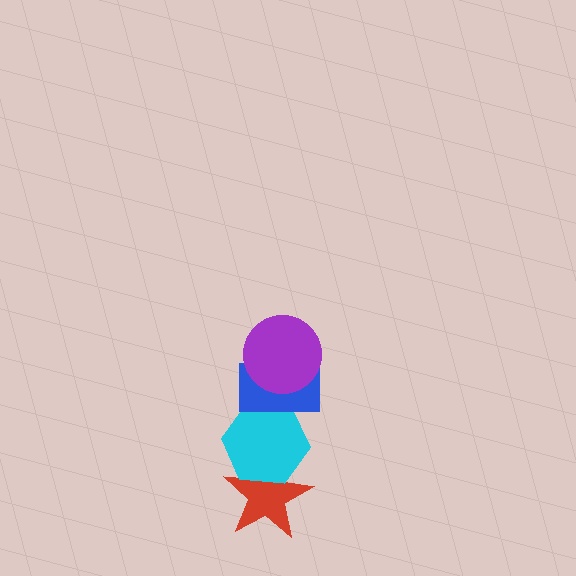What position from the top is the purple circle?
The purple circle is 1st from the top.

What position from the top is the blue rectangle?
The blue rectangle is 2nd from the top.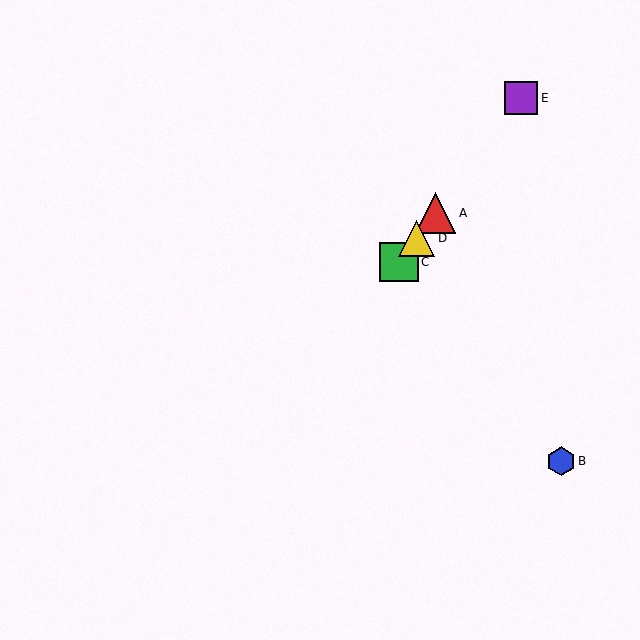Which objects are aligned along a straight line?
Objects A, C, D, E are aligned along a straight line.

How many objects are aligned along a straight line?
4 objects (A, C, D, E) are aligned along a straight line.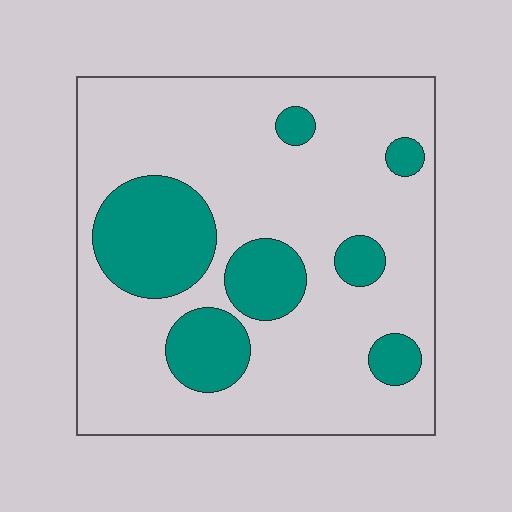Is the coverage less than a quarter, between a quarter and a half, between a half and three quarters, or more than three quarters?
Less than a quarter.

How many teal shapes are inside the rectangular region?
7.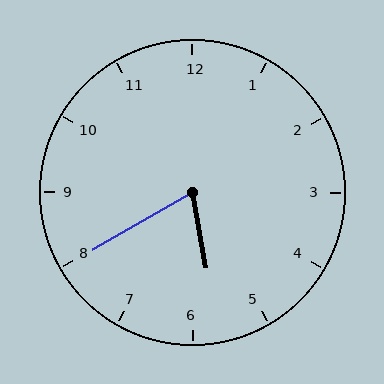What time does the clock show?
5:40.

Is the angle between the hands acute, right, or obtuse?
It is acute.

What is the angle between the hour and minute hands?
Approximately 70 degrees.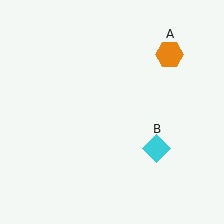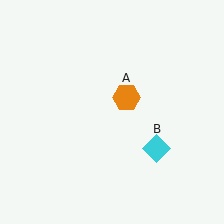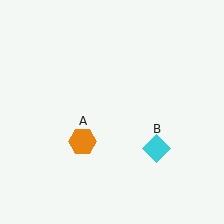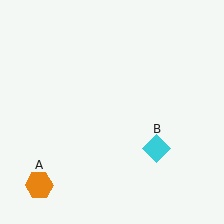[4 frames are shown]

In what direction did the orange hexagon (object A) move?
The orange hexagon (object A) moved down and to the left.